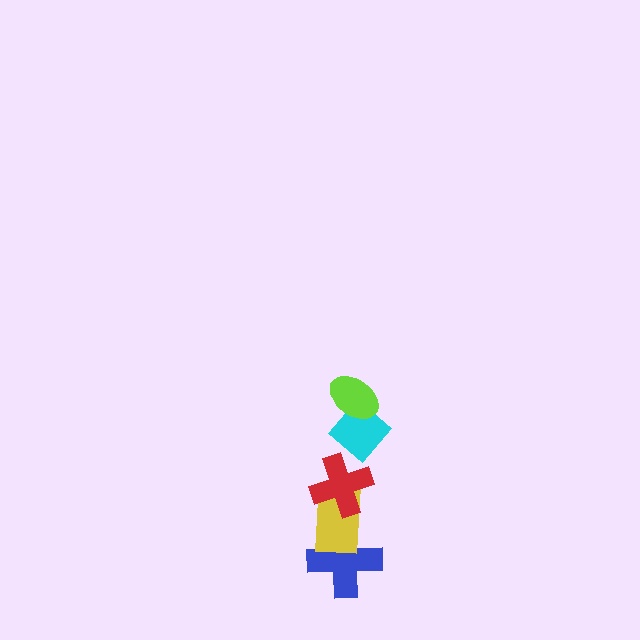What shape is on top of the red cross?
The cyan diamond is on top of the red cross.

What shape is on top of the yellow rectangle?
The red cross is on top of the yellow rectangle.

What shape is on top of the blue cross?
The yellow rectangle is on top of the blue cross.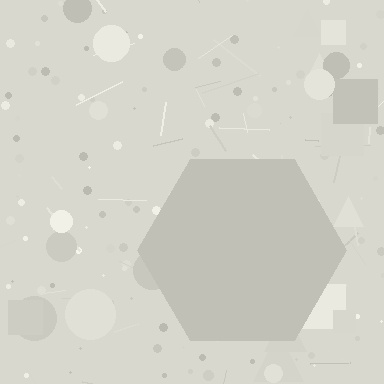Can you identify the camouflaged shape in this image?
The camouflaged shape is a hexagon.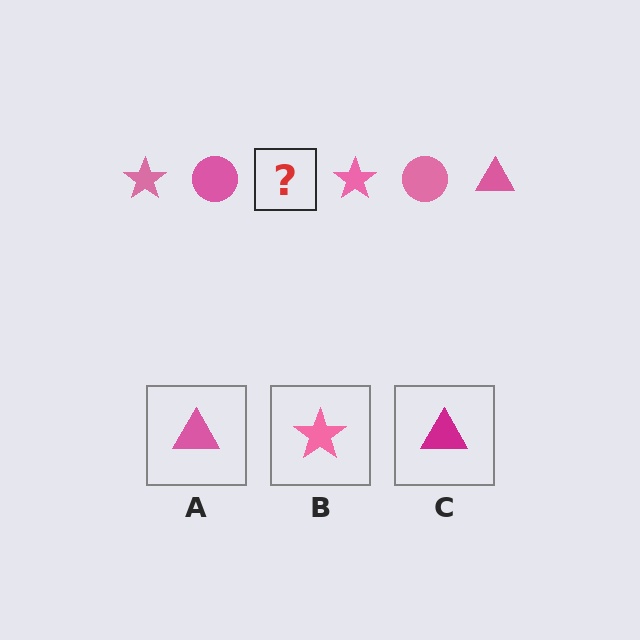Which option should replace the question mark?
Option A.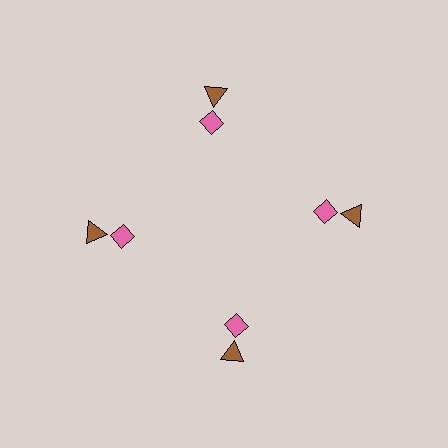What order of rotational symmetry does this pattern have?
This pattern has 4-fold rotational symmetry.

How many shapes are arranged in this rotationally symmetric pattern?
There are 8 shapes, arranged in 4 groups of 2.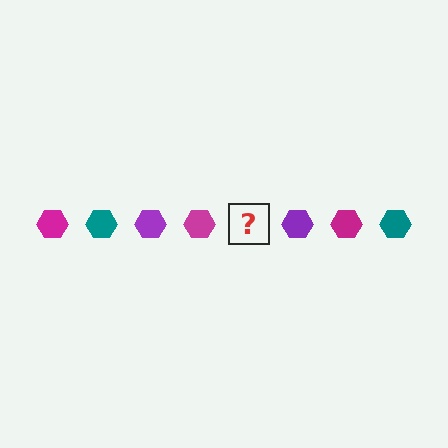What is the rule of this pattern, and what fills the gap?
The rule is that the pattern cycles through magenta, teal, purple hexagons. The gap should be filled with a teal hexagon.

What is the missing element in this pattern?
The missing element is a teal hexagon.